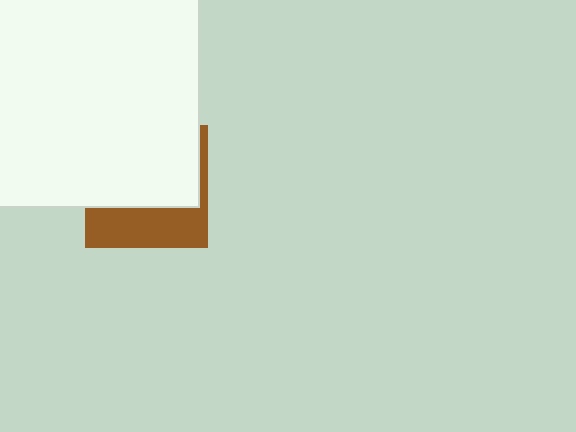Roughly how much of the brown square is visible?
A small part of it is visible (roughly 37%).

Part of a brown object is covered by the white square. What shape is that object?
It is a square.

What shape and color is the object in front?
The object in front is a white square.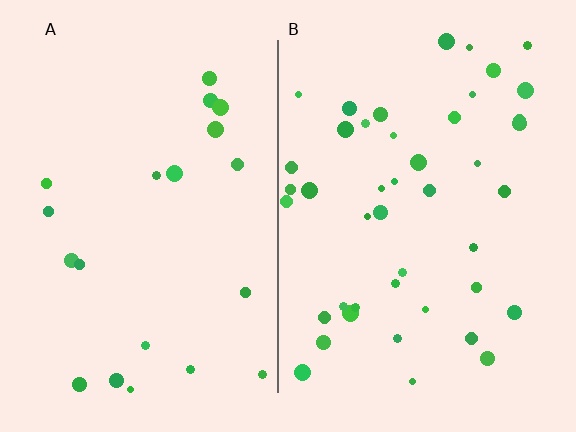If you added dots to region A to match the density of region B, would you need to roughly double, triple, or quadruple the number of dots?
Approximately double.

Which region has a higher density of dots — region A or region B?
B (the right).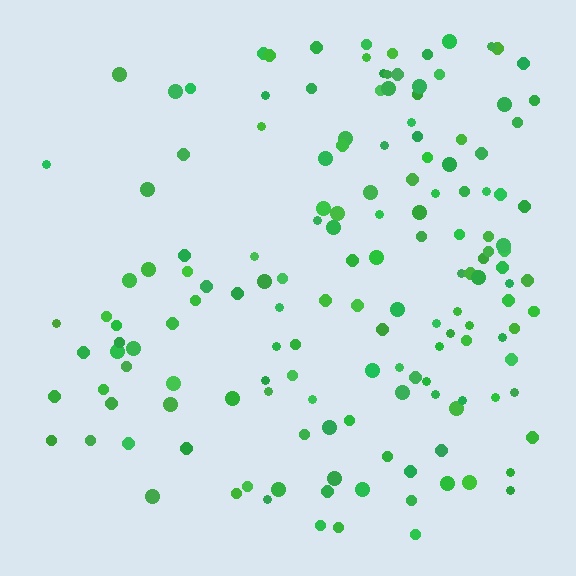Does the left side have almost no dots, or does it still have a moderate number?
Still a moderate number, just noticeably fewer than the right.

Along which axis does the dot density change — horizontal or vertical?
Horizontal.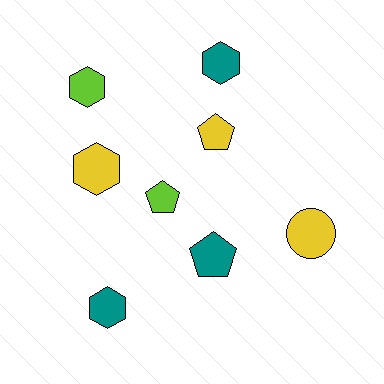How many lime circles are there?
There are no lime circles.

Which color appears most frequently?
Yellow, with 3 objects.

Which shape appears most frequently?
Hexagon, with 4 objects.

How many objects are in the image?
There are 8 objects.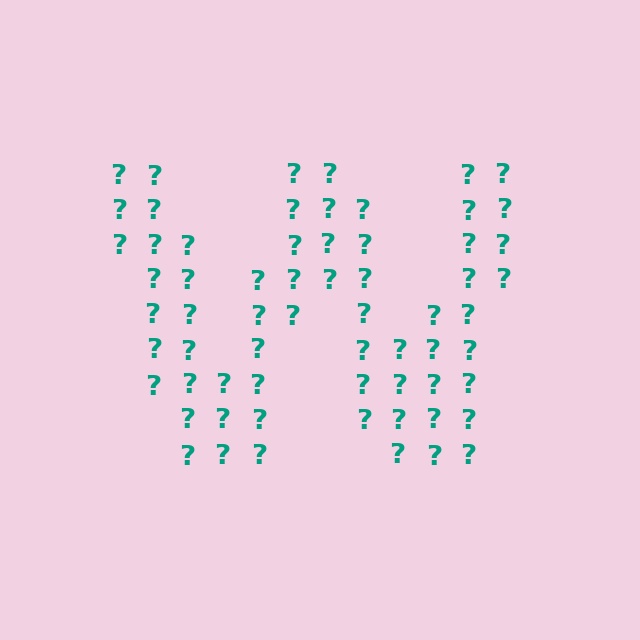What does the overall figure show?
The overall figure shows the letter W.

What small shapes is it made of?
It is made of small question marks.